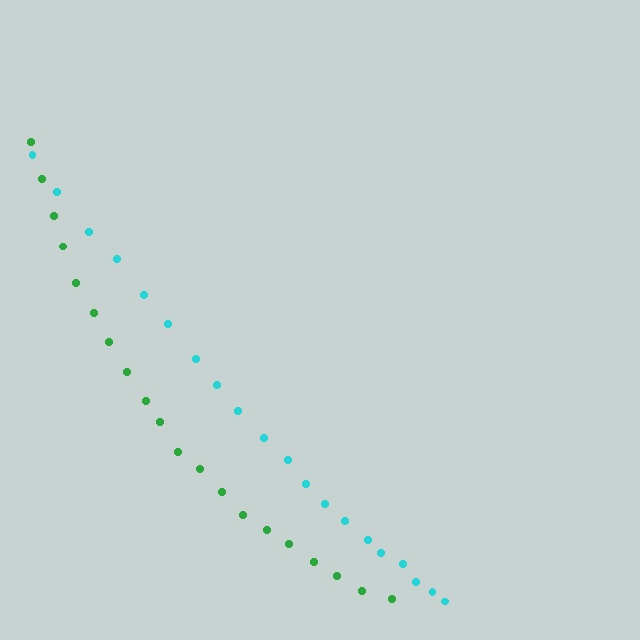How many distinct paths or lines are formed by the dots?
There are 2 distinct paths.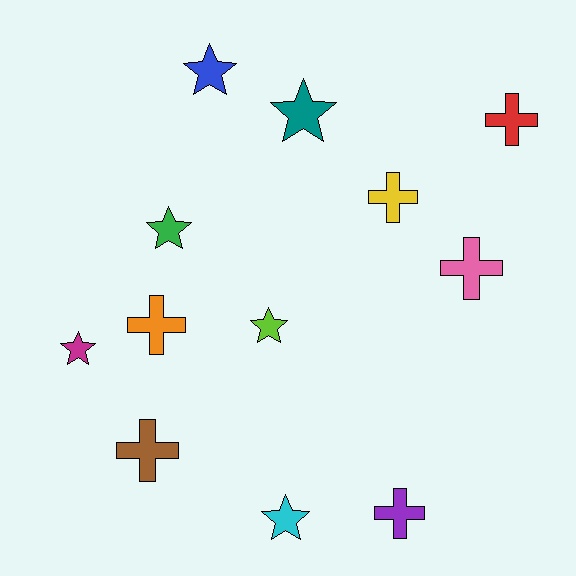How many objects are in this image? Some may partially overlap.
There are 12 objects.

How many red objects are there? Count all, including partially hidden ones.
There is 1 red object.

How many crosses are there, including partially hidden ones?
There are 6 crosses.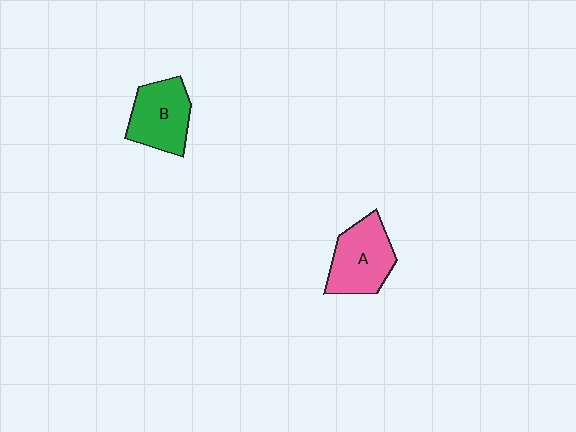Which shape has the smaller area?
Shape B (green).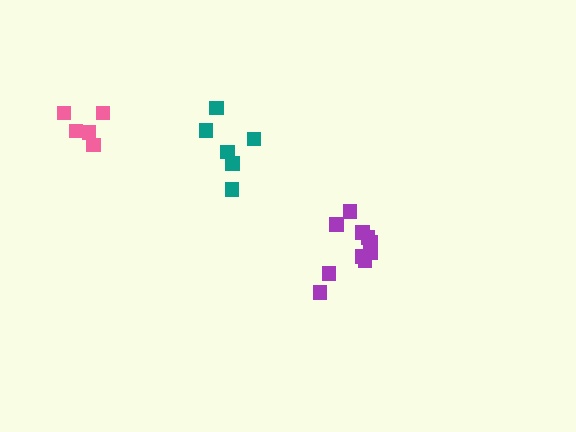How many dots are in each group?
Group 1: 10 dots, Group 2: 5 dots, Group 3: 6 dots (21 total).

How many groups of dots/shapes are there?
There are 3 groups.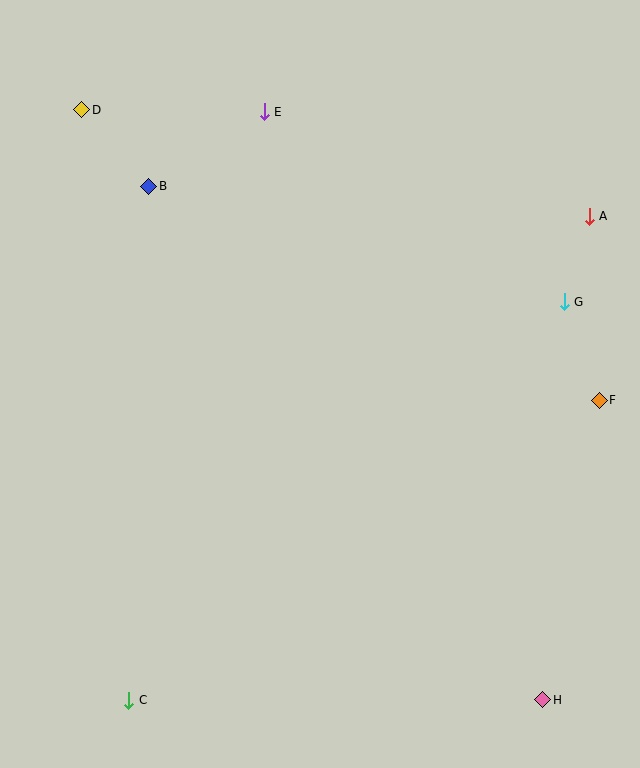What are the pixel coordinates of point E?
Point E is at (264, 112).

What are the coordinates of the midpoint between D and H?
The midpoint between D and H is at (312, 405).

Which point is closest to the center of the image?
Point G at (564, 302) is closest to the center.